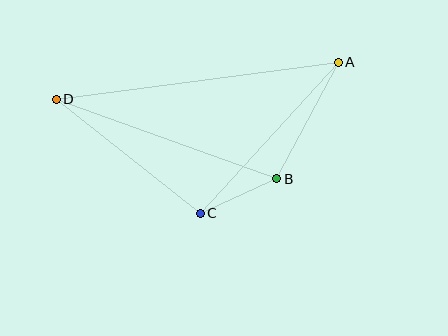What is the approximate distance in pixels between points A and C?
The distance between A and C is approximately 205 pixels.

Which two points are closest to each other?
Points B and C are closest to each other.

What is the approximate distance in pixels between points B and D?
The distance between B and D is approximately 234 pixels.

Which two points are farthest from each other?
Points A and D are farthest from each other.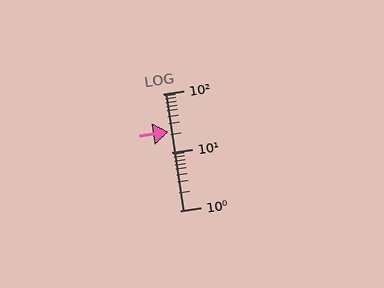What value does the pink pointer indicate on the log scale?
The pointer indicates approximately 22.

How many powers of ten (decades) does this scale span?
The scale spans 2 decades, from 1 to 100.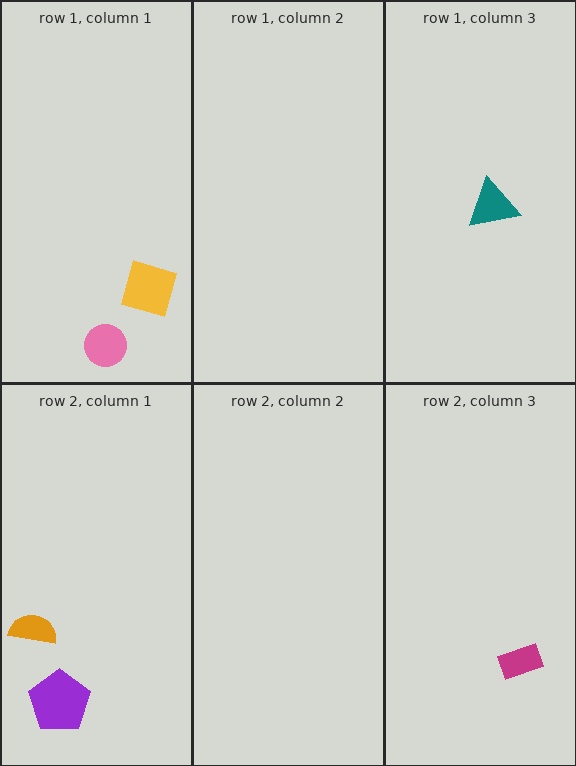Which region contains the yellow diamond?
The row 1, column 1 region.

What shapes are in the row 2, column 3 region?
The magenta rectangle.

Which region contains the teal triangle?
The row 1, column 3 region.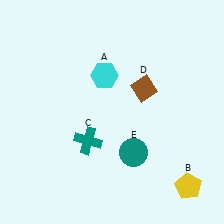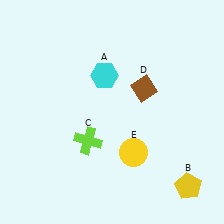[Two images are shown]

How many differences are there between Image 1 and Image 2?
There are 2 differences between the two images.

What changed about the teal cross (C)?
In Image 1, C is teal. In Image 2, it changed to lime.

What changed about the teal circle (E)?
In Image 1, E is teal. In Image 2, it changed to yellow.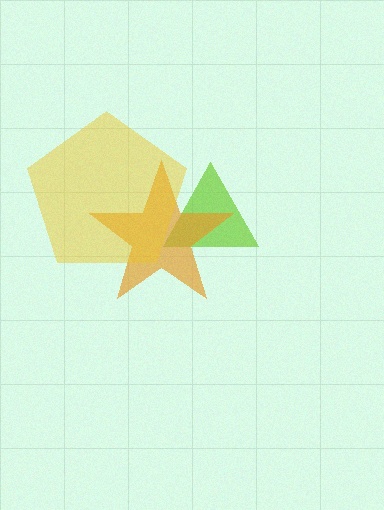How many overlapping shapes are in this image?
There are 3 overlapping shapes in the image.